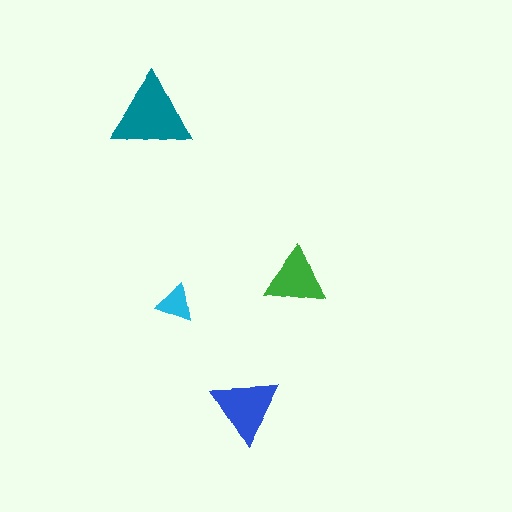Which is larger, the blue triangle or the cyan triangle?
The blue one.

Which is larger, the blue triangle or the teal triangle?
The teal one.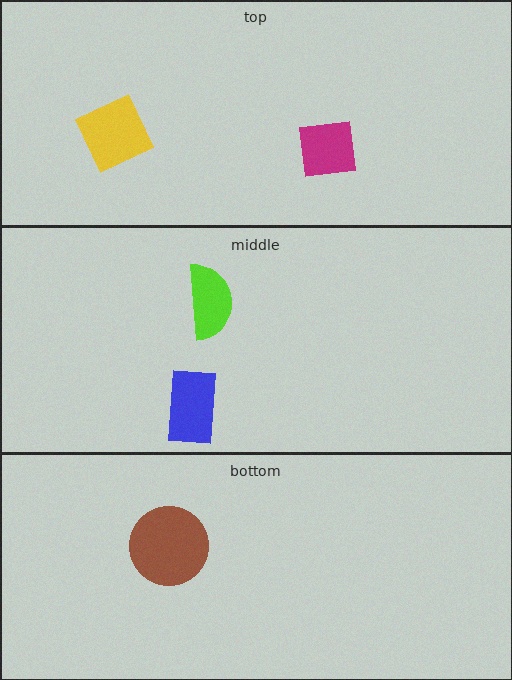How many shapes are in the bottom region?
1.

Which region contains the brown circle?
The bottom region.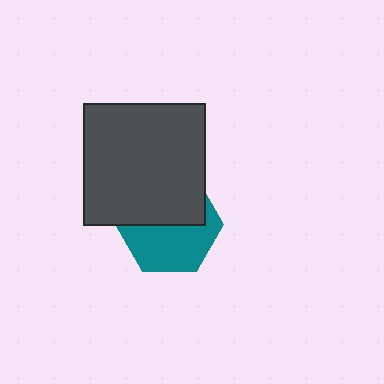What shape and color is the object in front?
The object in front is a dark gray square.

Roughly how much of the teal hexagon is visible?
About half of it is visible (roughly 53%).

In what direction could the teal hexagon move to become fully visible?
The teal hexagon could move down. That would shift it out from behind the dark gray square entirely.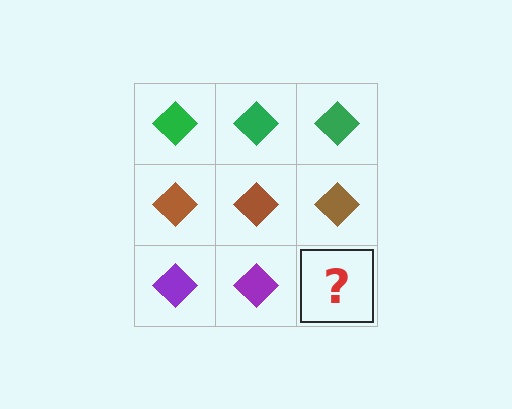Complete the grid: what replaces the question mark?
The question mark should be replaced with a purple diamond.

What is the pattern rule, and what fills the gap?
The rule is that each row has a consistent color. The gap should be filled with a purple diamond.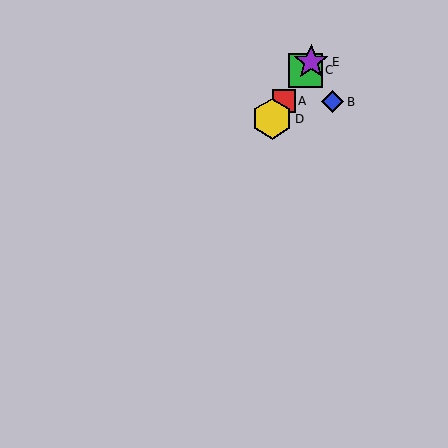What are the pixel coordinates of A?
Object A is at (284, 101).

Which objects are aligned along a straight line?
Objects A, C, D, E are aligned along a straight line.